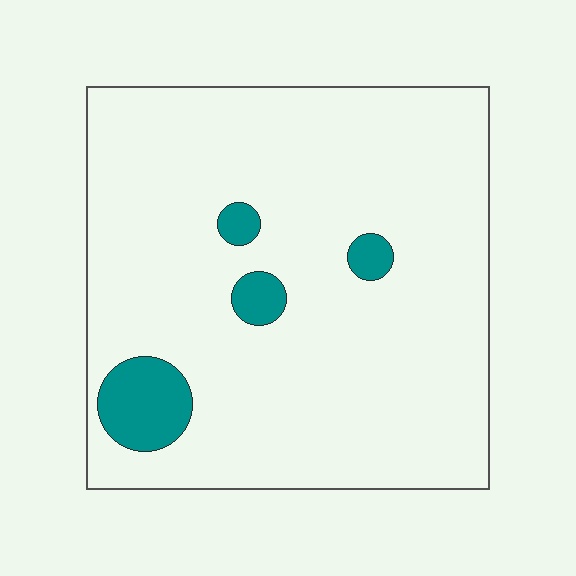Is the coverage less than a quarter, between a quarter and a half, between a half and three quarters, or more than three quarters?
Less than a quarter.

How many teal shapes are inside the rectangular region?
4.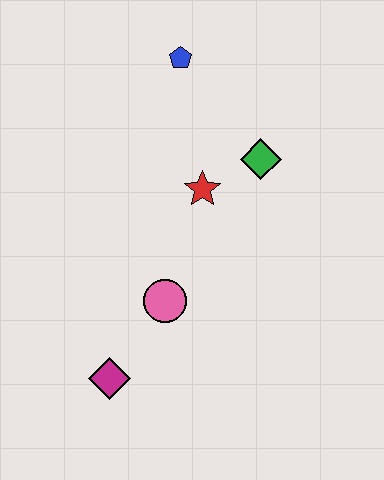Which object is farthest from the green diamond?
The magenta diamond is farthest from the green diamond.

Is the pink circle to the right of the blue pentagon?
No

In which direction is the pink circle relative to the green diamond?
The pink circle is below the green diamond.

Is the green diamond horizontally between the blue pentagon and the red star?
No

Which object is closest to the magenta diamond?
The pink circle is closest to the magenta diamond.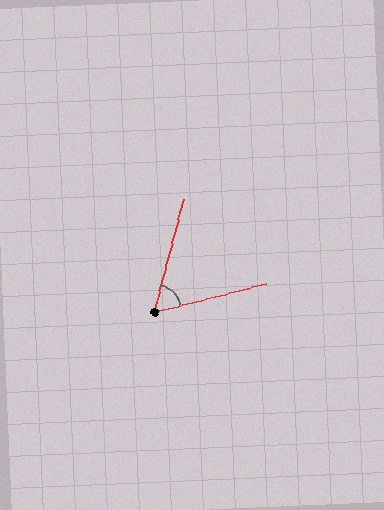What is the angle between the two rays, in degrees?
Approximately 61 degrees.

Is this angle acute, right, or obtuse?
It is acute.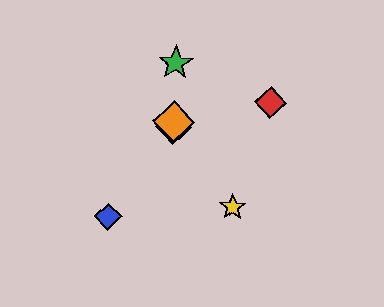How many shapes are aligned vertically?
3 shapes (the green star, the purple diamond, the orange diamond) are aligned vertically.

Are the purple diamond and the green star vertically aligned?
Yes, both are at x≈173.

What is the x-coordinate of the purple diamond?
The purple diamond is at x≈173.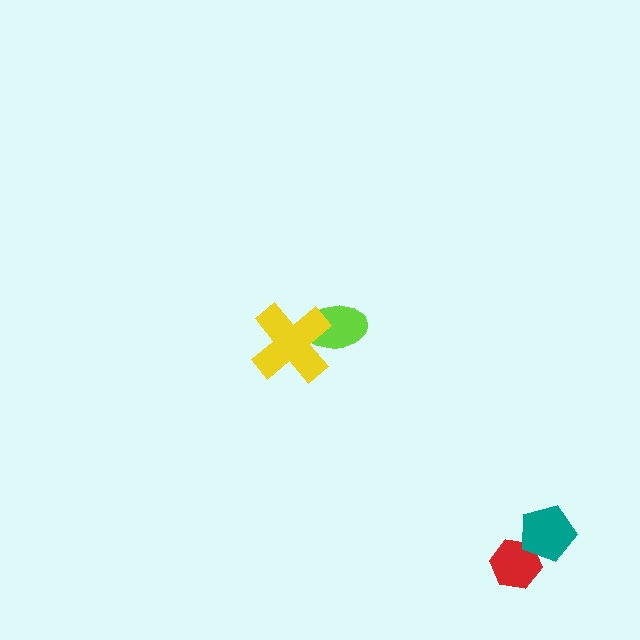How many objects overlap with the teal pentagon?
1 object overlaps with the teal pentagon.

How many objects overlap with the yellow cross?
1 object overlaps with the yellow cross.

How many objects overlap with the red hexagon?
1 object overlaps with the red hexagon.